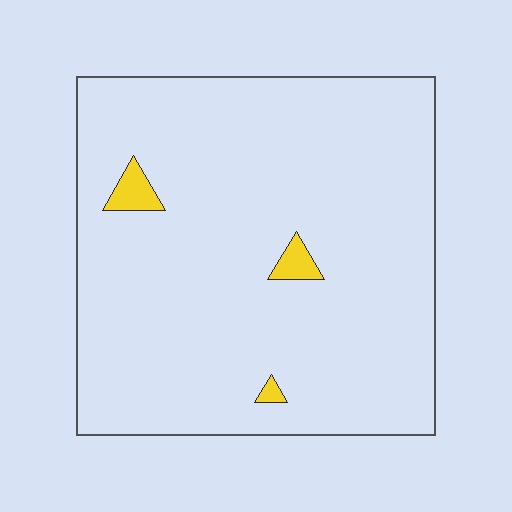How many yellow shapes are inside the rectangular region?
3.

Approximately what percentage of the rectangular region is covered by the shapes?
Approximately 5%.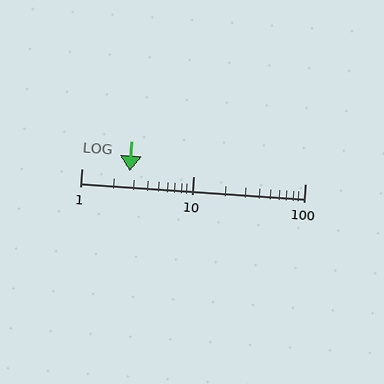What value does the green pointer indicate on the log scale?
The pointer indicates approximately 2.7.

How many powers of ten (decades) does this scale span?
The scale spans 2 decades, from 1 to 100.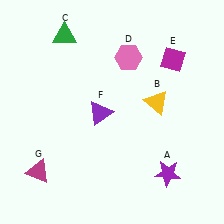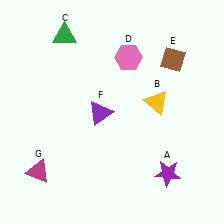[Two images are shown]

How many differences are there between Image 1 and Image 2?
There is 1 difference between the two images.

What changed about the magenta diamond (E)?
In Image 1, E is magenta. In Image 2, it changed to brown.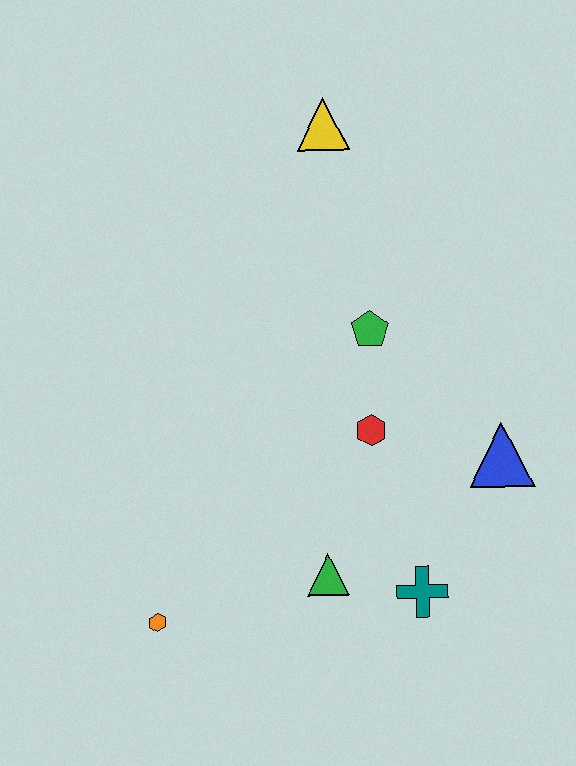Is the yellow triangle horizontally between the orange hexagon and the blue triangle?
Yes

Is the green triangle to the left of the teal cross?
Yes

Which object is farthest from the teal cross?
The yellow triangle is farthest from the teal cross.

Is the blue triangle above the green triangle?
Yes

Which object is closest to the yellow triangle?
The green pentagon is closest to the yellow triangle.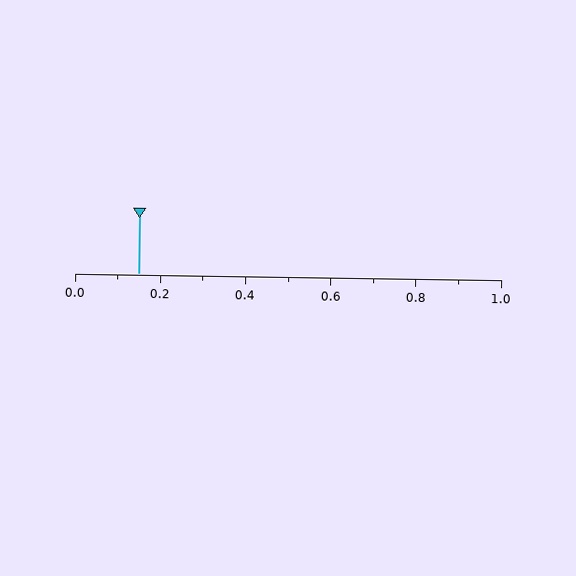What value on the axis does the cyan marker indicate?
The marker indicates approximately 0.15.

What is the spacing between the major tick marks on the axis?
The major ticks are spaced 0.2 apart.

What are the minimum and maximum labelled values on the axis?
The axis runs from 0.0 to 1.0.